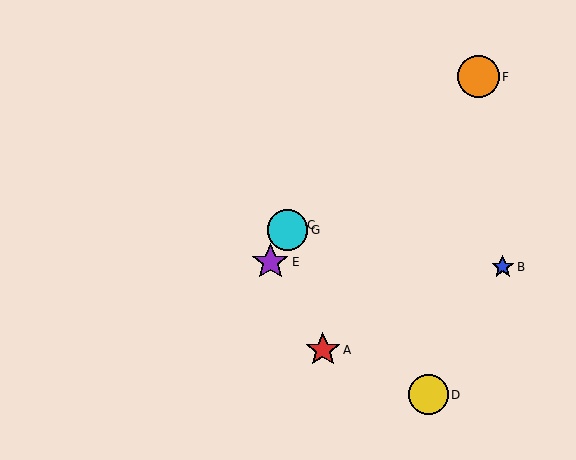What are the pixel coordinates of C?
Object C is at (290, 225).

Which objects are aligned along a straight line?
Objects C, E, G are aligned along a straight line.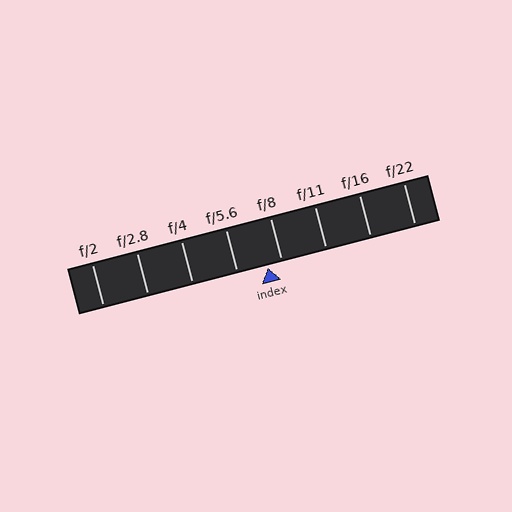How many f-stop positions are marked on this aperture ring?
There are 8 f-stop positions marked.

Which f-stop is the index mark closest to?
The index mark is closest to f/8.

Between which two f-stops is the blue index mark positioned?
The index mark is between f/5.6 and f/8.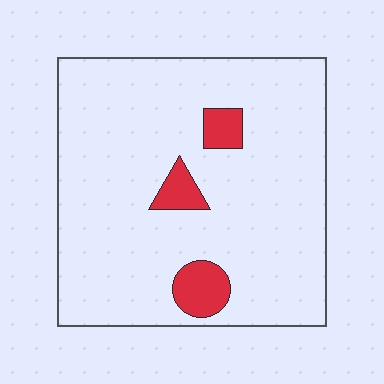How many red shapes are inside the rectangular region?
3.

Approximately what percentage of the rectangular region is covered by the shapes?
Approximately 10%.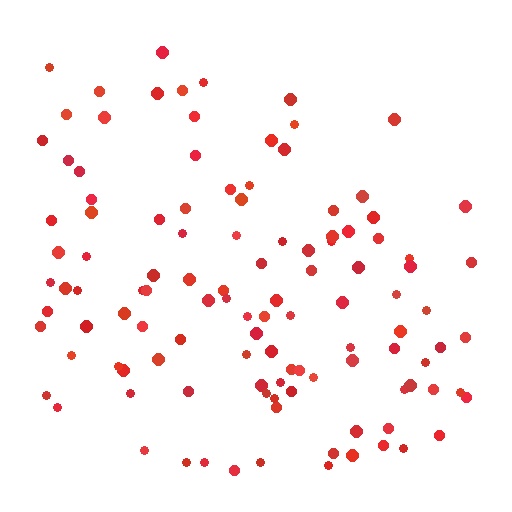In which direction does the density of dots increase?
From top to bottom, with the bottom side densest.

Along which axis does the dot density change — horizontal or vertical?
Vertical.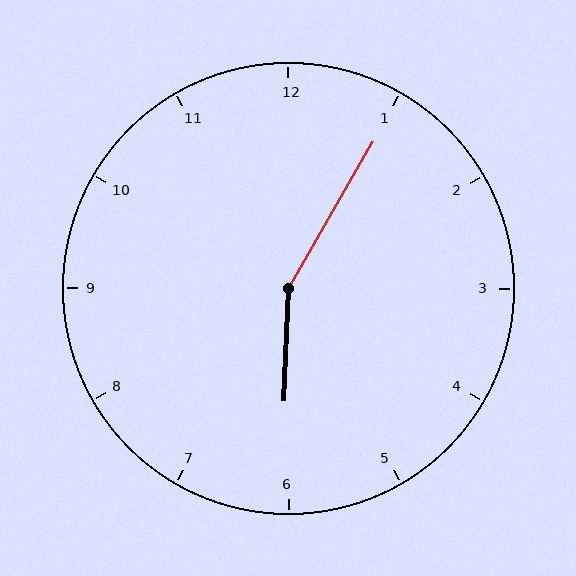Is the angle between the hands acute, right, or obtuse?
It is obtuse.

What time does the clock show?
6:05.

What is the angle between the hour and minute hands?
Approximately 152 degrees.